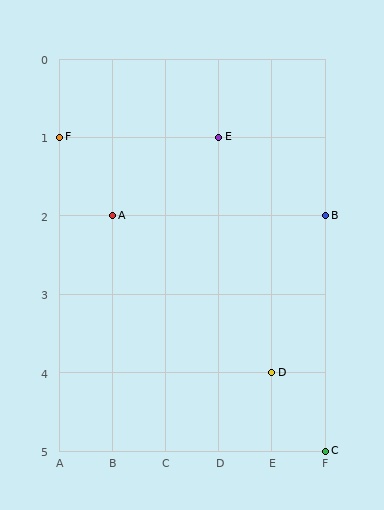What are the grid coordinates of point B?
Point B is at grid coordinates (F, 2).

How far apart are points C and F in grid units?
Points C and F are 5 columns and 4 rows apart (about 6.4 grid units diagonally).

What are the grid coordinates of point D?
Point D is at grid coordinates (E, 4).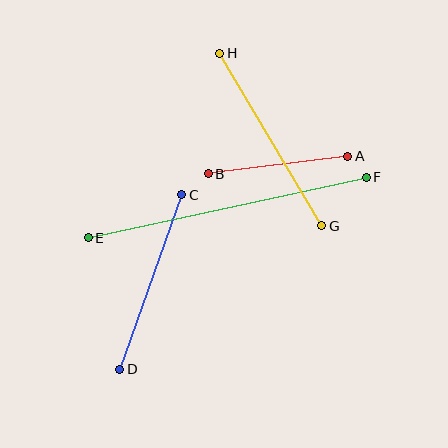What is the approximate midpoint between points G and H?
The midpoint is at approximately (271, 139) pixels.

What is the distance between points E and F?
The distance is approximately 284 pixels.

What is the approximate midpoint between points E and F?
The midpoint is at approximately (227, 207) pixels.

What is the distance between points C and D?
The distance is approximately 186 pixels.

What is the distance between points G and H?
The distance is approximately 200 pixels.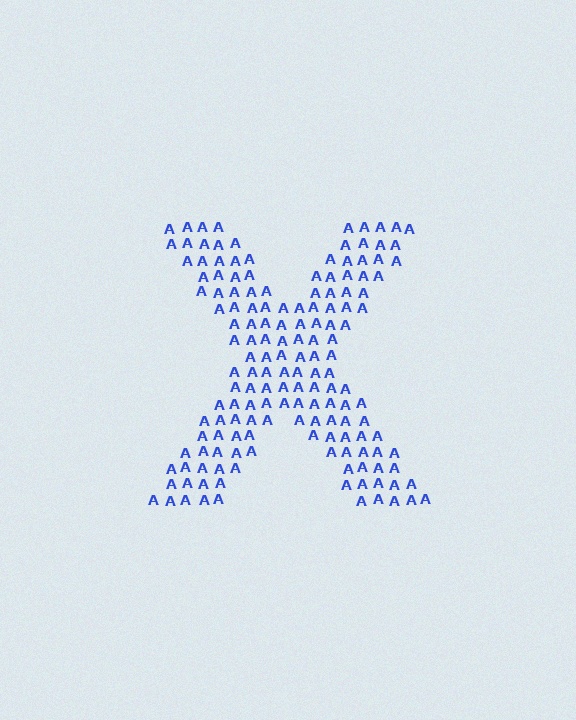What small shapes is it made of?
It is made of small letter A's.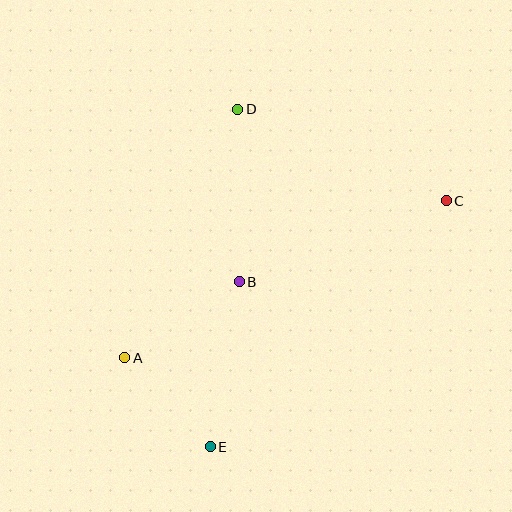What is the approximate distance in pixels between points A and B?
The distance between A and B is approximately 138 pixels.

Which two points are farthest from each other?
Points A and C are farthest from each other.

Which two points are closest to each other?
Points A and E are closest to each other.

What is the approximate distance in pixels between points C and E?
The distance between C and E is approximately 341 pixels.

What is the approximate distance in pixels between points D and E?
The distance between D and E is approximately 339 pixels.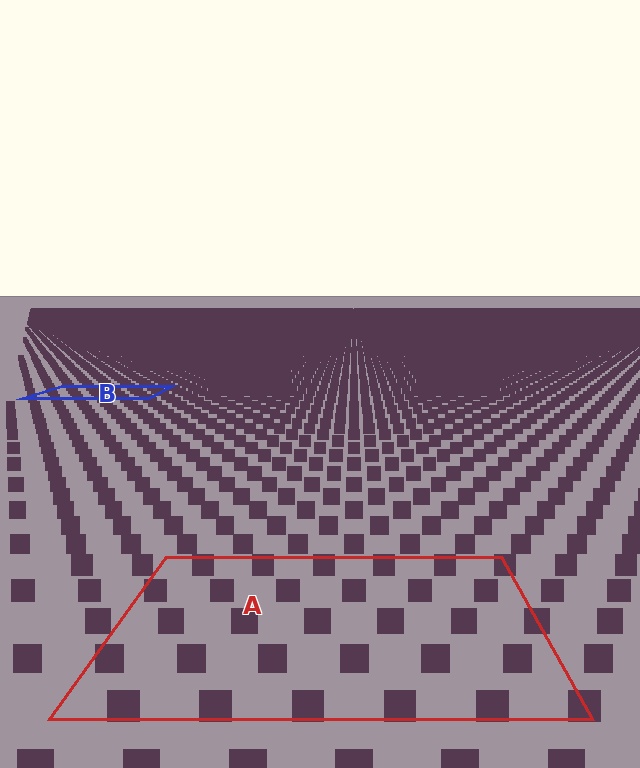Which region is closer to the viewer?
Region A is closer. The texture elements there are larger and more spread out.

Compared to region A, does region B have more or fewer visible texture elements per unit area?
Region B has more texture elements per unit area — they are packed more densely because it is farther away.